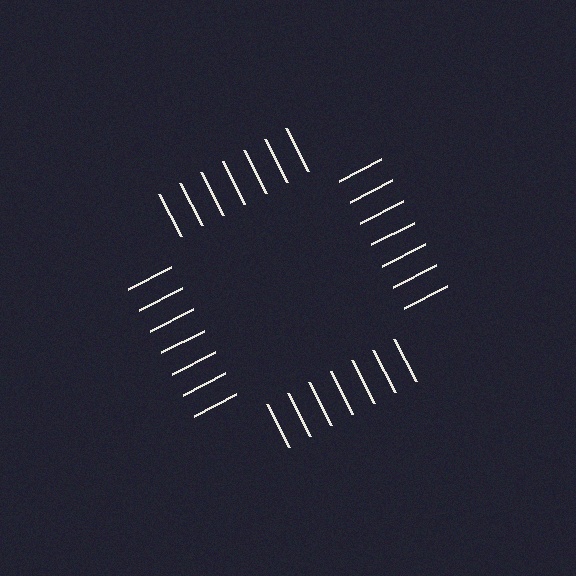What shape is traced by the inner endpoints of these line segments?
An illusory square — the line segments terminate on its edges but no continuous stroke is drawn.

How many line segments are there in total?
28 — 7 along each of the 4 edges.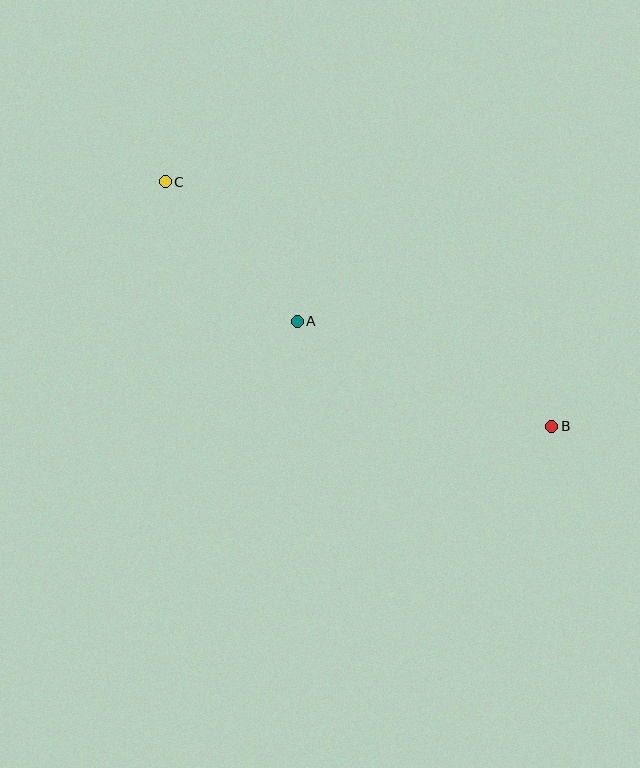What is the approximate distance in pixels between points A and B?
The distance between A and B is approximately 275 pixels.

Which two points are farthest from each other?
Points B and C are farthest from each other.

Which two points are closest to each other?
Points A and C are closest to each other.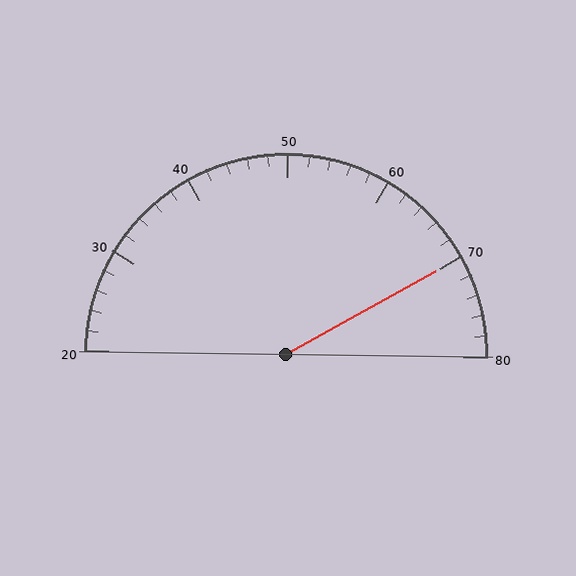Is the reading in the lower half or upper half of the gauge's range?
The reading is in the upper half of the range (20 to 80).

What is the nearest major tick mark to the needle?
The nearest major tick mark is 70.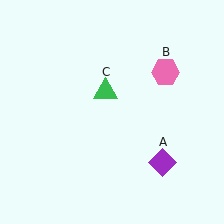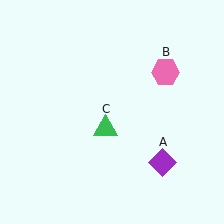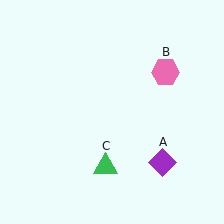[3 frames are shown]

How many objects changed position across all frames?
1 object changed position: green triangle (object C).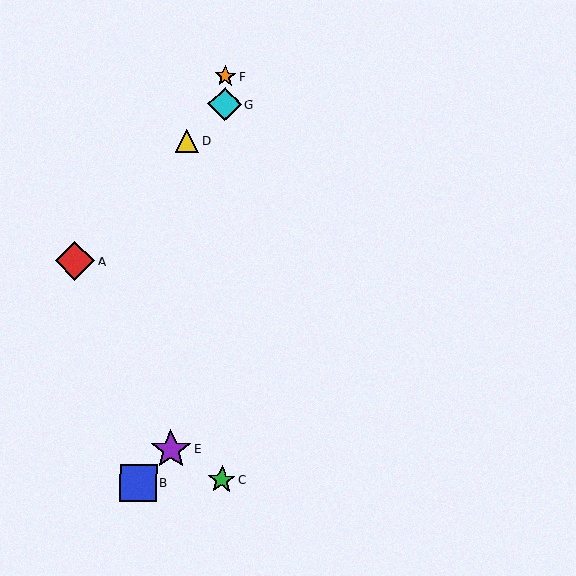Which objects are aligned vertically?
Objects C, F, G are aligned vertically.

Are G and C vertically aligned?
Yes, both are at x≈225.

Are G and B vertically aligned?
No, G is at x≈225 and B is at x≈138.